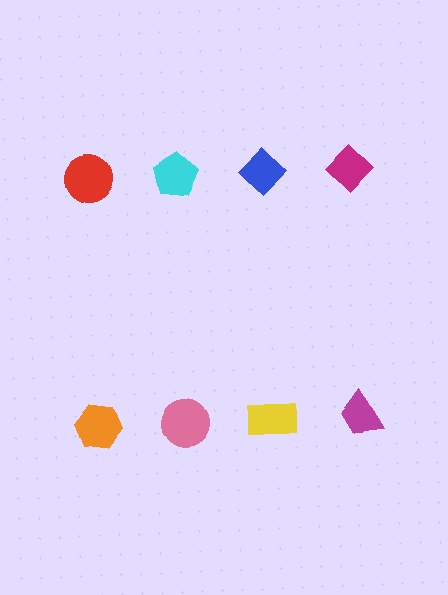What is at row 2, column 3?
A yellow rectangle.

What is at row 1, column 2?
A cyan pentagon.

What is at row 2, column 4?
A magenta trapezoid.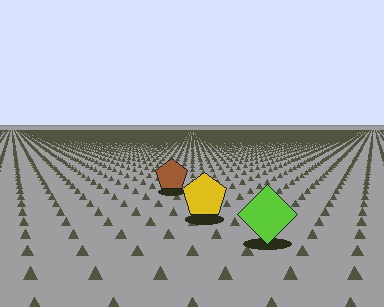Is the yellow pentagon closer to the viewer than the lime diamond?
No. The lime diamond is closer — you can tell from the texture gradient: the ground texture is coarser near it.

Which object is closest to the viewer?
The lime diamond is closest. The texture marks near it are larger and more spread out.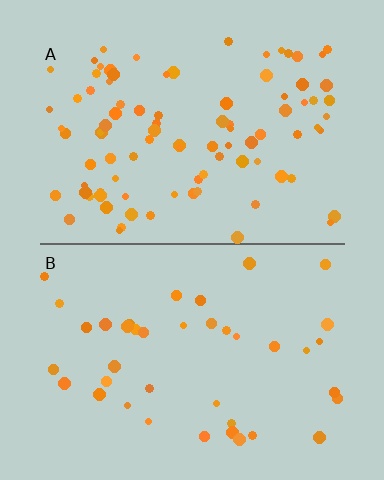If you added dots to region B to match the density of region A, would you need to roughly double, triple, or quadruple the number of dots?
Approximately double.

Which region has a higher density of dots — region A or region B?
A (the top).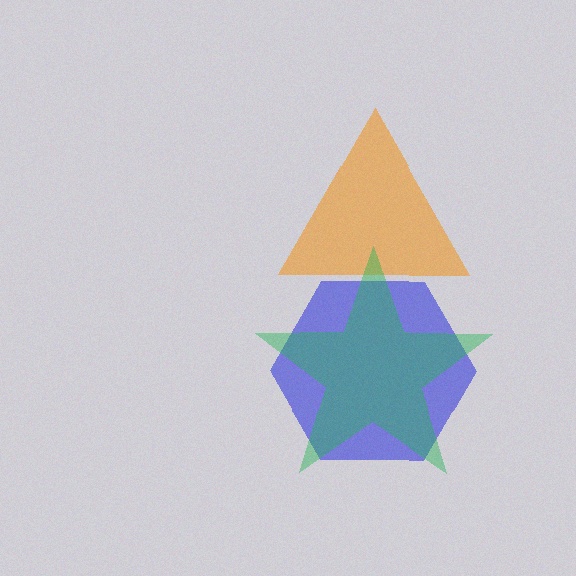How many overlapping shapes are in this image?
There are 3 overlapping shapes in the image.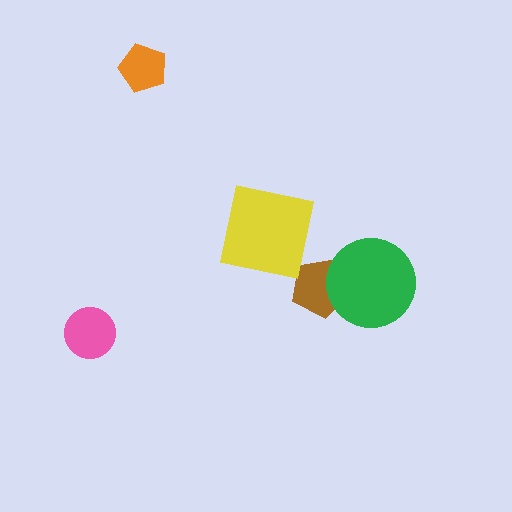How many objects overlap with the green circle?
1 object overlaps with the green circle.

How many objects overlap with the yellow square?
0 objects overlap with the yellow square.